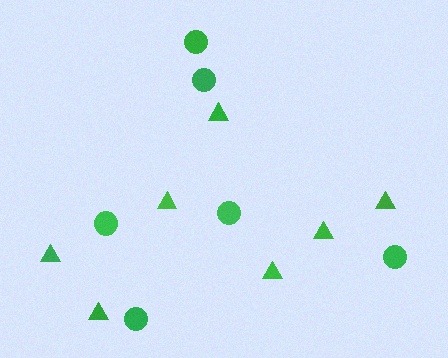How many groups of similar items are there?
There are 2 groups: one group of circles (6) and one group of triangles (7).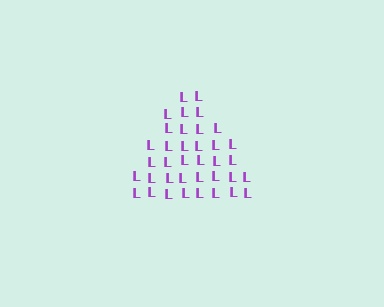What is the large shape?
The large shape is a triangle.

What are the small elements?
The small elements are letter L's.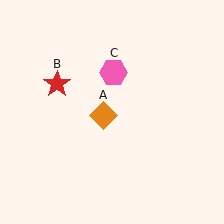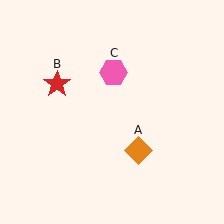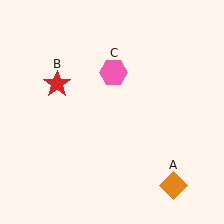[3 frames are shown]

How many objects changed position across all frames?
1 object changed position: orange diamond (object A).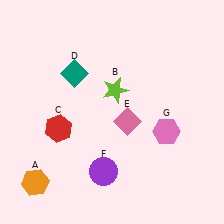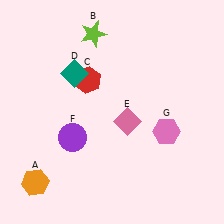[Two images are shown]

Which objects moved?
The objects that moved are: the lime star (B), the red hexagon (C), the purple circle (F).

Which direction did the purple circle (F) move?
The purple circle (F) moved up.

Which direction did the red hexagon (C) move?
The red hexagon (C) moved up.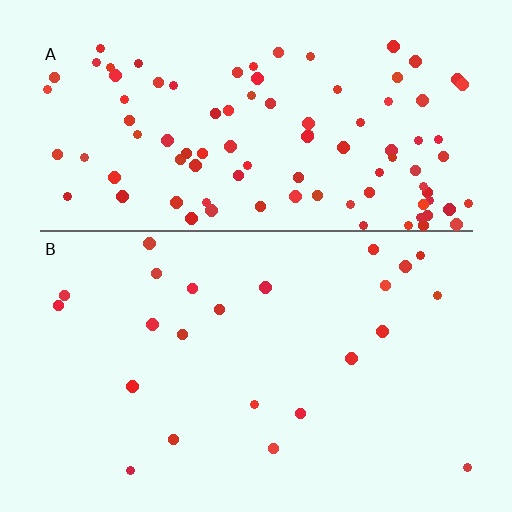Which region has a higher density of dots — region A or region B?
A (the top).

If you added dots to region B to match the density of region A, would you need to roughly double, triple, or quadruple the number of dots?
Approximately quadruple.